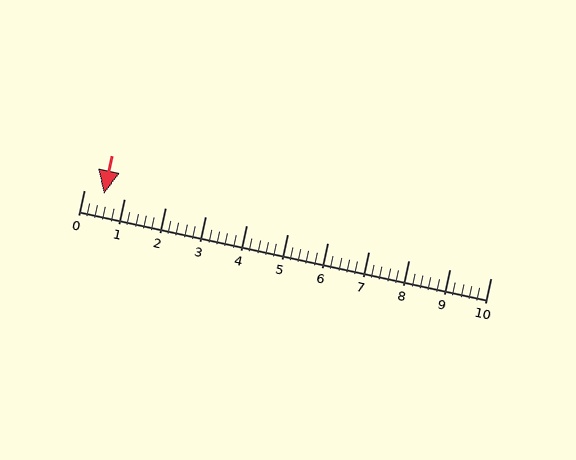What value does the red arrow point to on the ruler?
The red arrow points to approximately 0.5.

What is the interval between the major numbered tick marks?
The major tick marks are spaced 1 units apart.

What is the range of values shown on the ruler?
The ruler shows values from 0 to 10.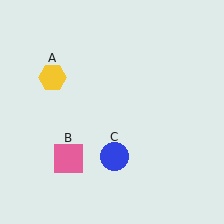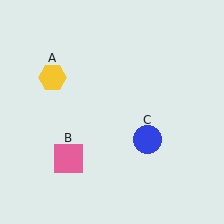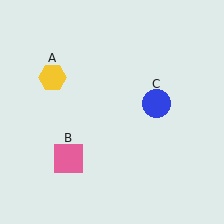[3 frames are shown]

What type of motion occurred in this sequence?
The blue circle (object C) rotated counterclockwise around the center of the scene.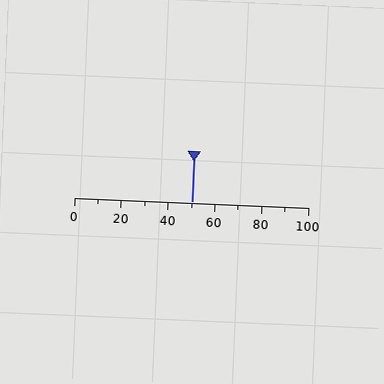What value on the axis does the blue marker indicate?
The marker indicates approximately 50.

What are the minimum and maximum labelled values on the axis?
The axis runs from 0 to 100.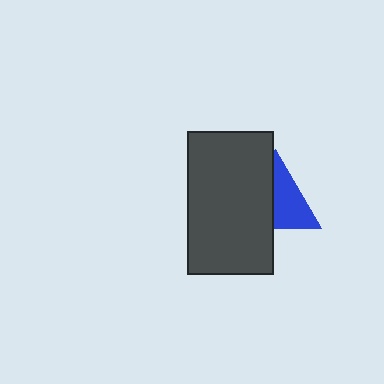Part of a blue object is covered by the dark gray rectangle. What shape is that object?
It is a triangle.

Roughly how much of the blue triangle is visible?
About half of it is visible (roughly 55%).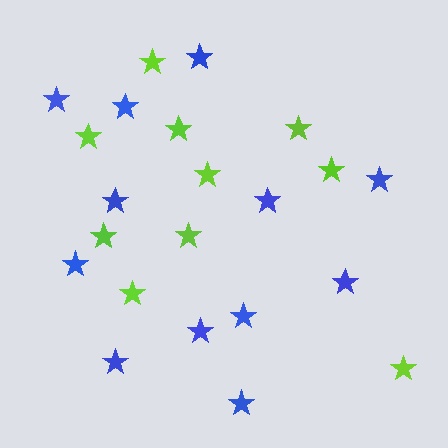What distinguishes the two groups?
There are 2 groups: one group of blue stars (12) and one group of lime stars (10).